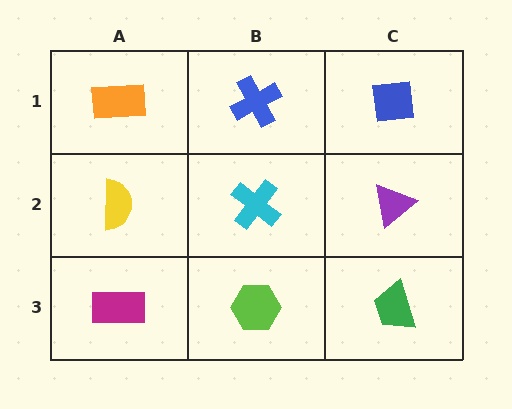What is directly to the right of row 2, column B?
A purple triangle.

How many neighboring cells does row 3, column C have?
2.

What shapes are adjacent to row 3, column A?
A yellow semicircle (row 2, column A), a lime hexagon (row 3, column B).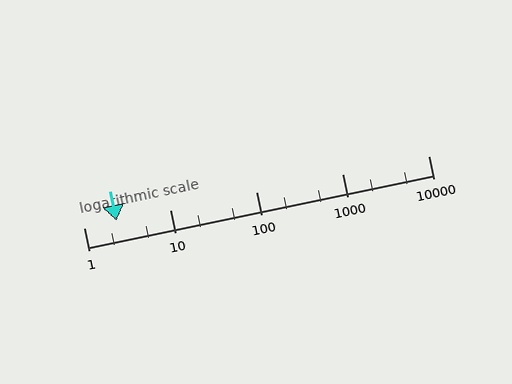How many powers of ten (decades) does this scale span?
The scale spans 4 decades, from 1 to 10000.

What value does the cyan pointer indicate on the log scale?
The pointer indicates approximately 2.4.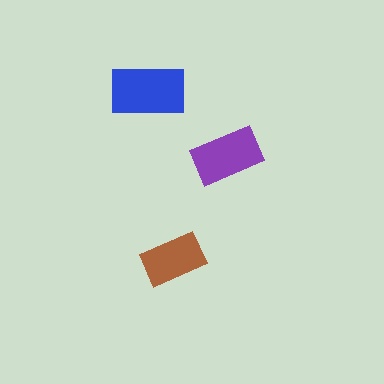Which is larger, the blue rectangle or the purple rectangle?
The blue one.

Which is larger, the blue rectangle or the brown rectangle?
The blue one.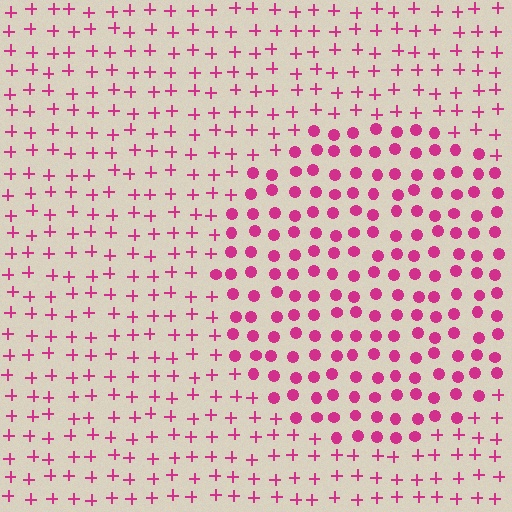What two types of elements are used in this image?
The image uses circles inside the circle region and plus signs outside it.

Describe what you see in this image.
The image is filled with small magenta elements arranged in a uniform grid. A circle-shaped region contains circles, while the surrounding area contains plus signs. The boundary is defined purely by the change in element shape.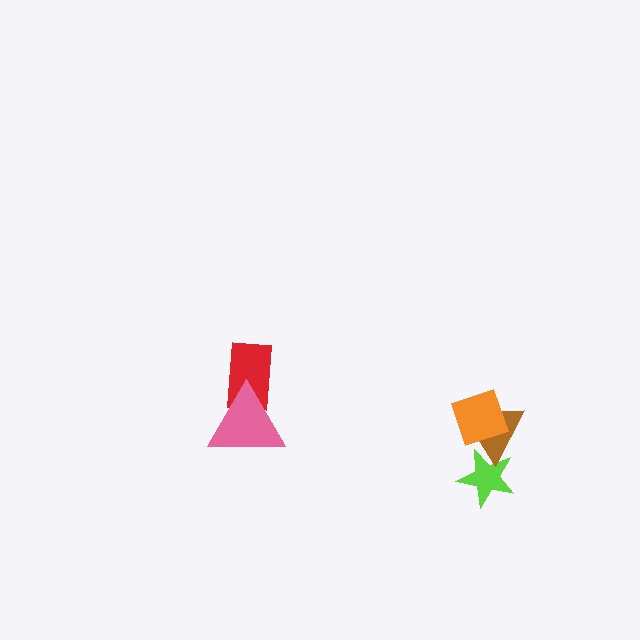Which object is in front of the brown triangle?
The orange diamond is in front of the brown triangle.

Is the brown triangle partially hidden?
Yes, it is partially covered by another shape.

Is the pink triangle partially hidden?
No, no other shape covers it.